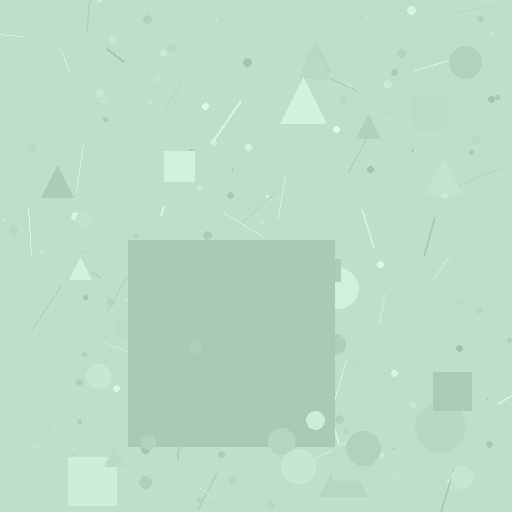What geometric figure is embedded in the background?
A square is embedded in the background.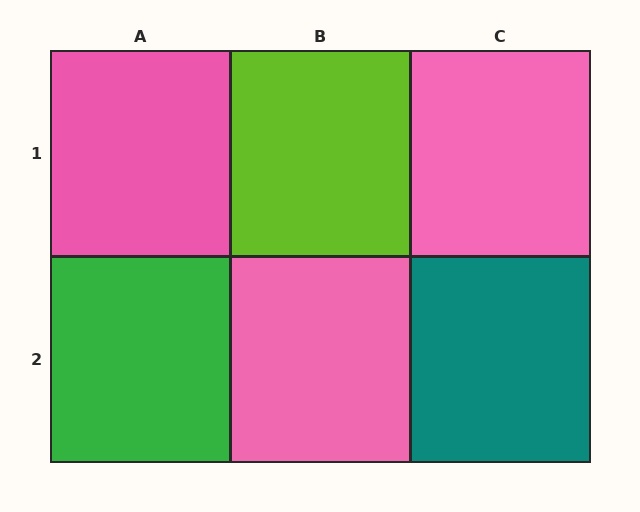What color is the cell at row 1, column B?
Lime.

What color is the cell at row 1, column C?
Pink.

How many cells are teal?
1 cell is teal.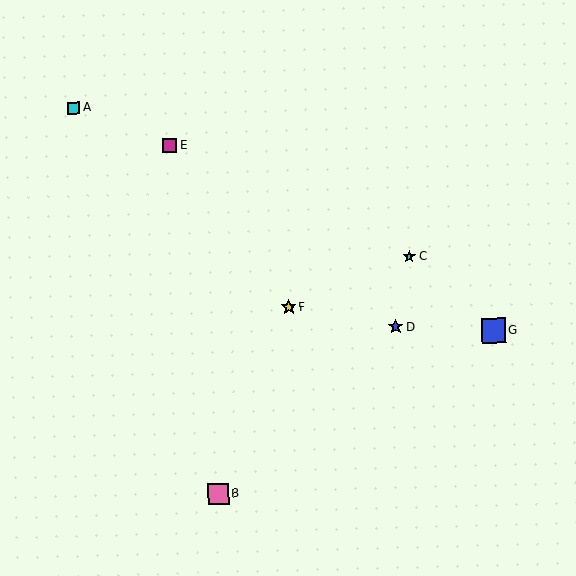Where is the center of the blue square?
The center of the blue square is at (493, 330).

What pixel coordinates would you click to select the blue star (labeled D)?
Click at (396, 327) to select the blue star D.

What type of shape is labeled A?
Shape A is a cyan square.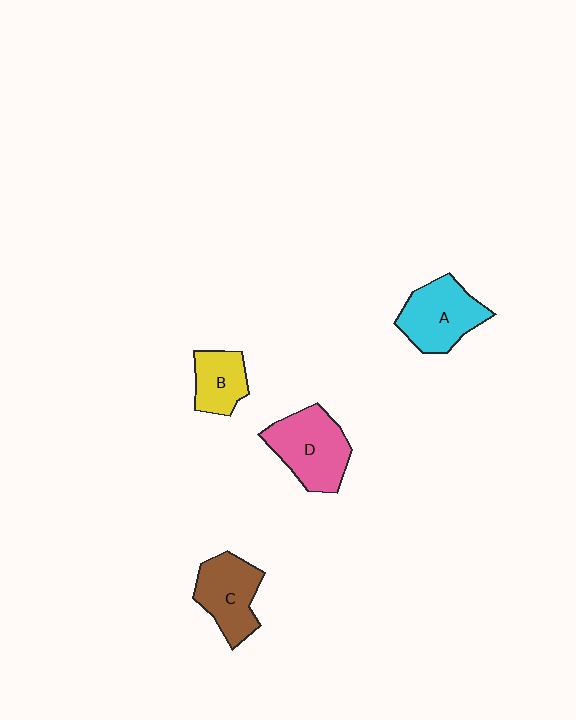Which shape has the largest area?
Shape D (pink).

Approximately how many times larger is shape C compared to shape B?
Approximately 1.4 times.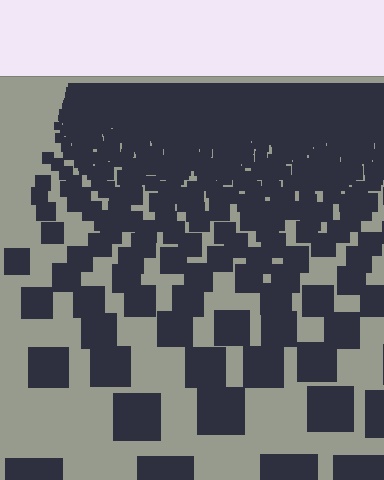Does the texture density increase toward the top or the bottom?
Density increases toward the top.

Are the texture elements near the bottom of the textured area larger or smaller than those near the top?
Larger. Near the bottom, elements are closer to the viewer and appear at a bigger on-screen size.